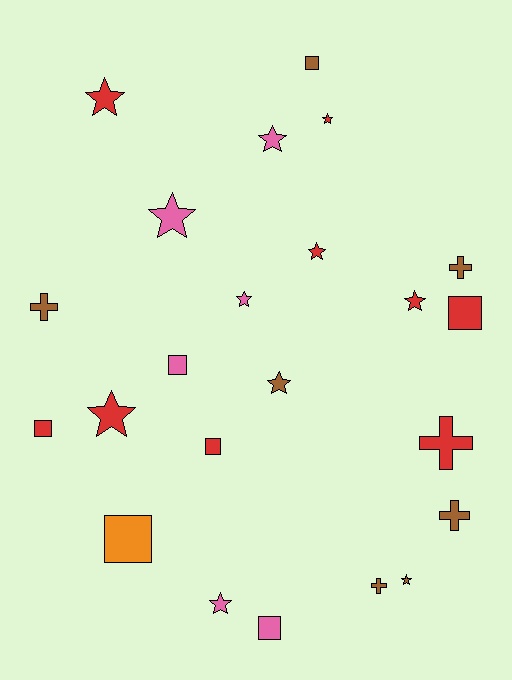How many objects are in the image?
There are 23 objects.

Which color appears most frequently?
Red, with 9 objects.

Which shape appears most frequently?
Star, with 11 objects.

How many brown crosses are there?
There are 4 brown crosses.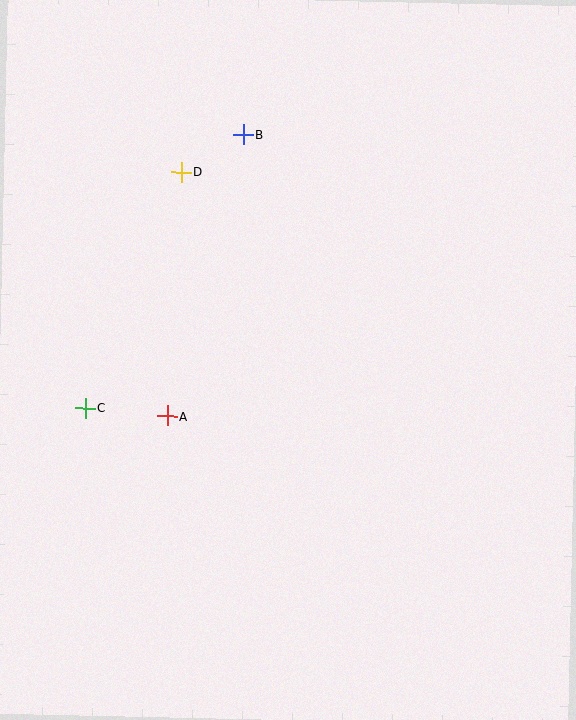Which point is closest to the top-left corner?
Point D is closest to the top-left corner.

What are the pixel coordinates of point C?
Point C is at (85, 408).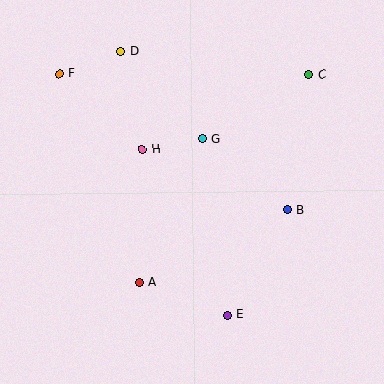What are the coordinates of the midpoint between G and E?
The midpoint between G and E is at (215, 227).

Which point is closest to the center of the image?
Point G at (203, 139) is closest to the center.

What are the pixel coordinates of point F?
Point F is at (59, 74).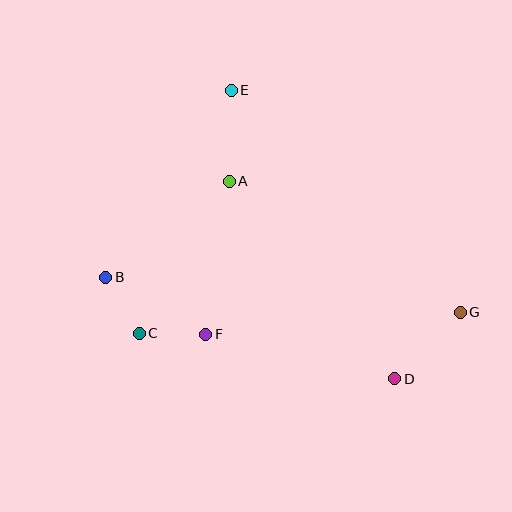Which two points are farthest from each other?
Points B and G are farthest from each other.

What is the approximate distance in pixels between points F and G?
The distance between F and G is approximately 255 pixels.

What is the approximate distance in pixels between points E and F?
The distance between E and F is approximately 245 pixels.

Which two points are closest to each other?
Points B and C are closest to each other.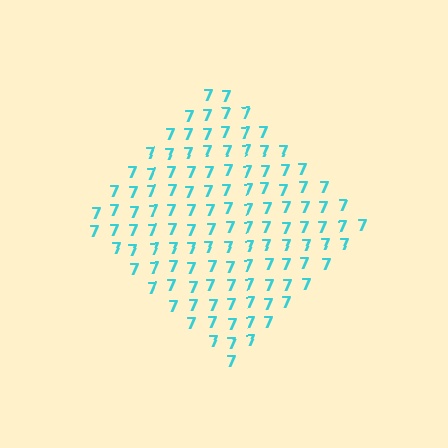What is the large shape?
The large shape is a diamond.